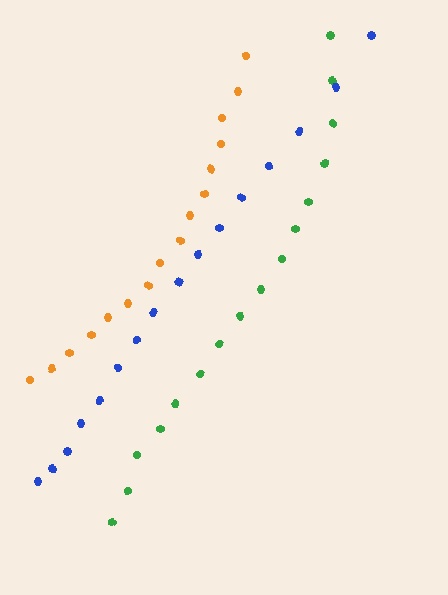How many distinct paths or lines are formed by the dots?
There are 3 distinct paths.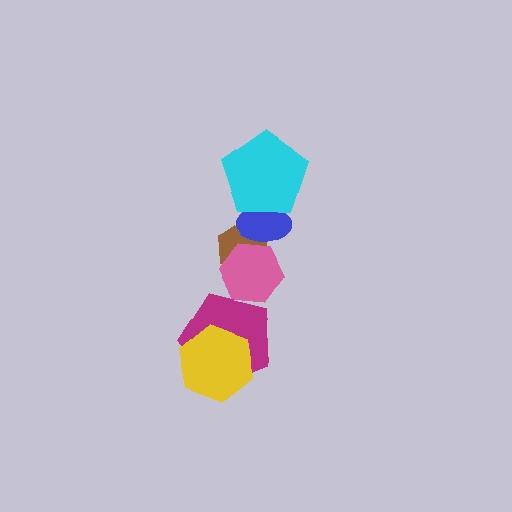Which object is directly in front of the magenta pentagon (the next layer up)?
The yellow hexagon is directly in front of the magenta pentagon.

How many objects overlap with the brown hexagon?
2 objects overlap with the brown hexagon.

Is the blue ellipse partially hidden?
Yes, it is partially covered by another shape.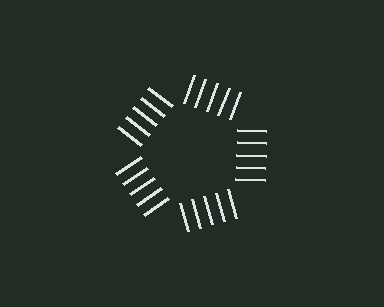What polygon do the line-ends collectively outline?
An illusory pentagon — the line segments terminate on its edges but no continuous stroke is drawn.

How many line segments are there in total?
25 — 5 along each of the 5 edges.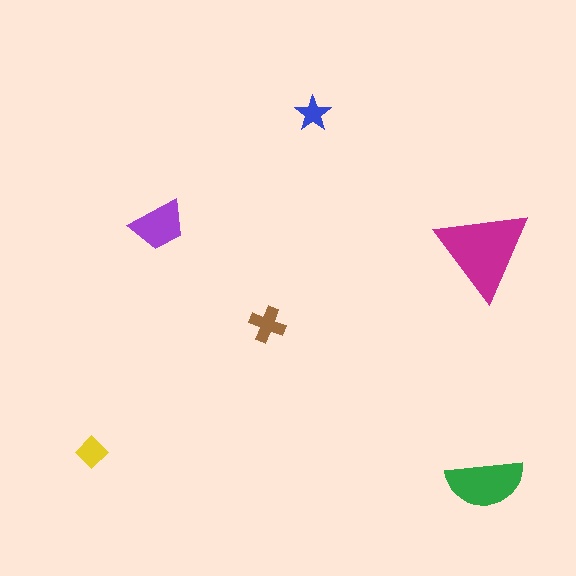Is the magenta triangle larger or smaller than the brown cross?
Larger.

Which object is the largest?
The magenta triangle.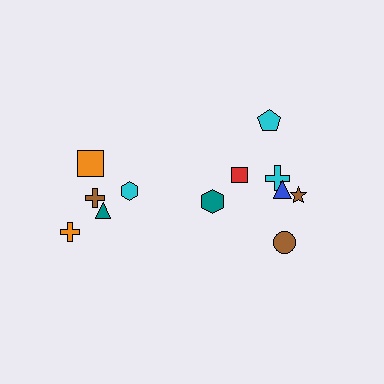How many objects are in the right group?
There are 7 objects.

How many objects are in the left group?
There are 5 objects.